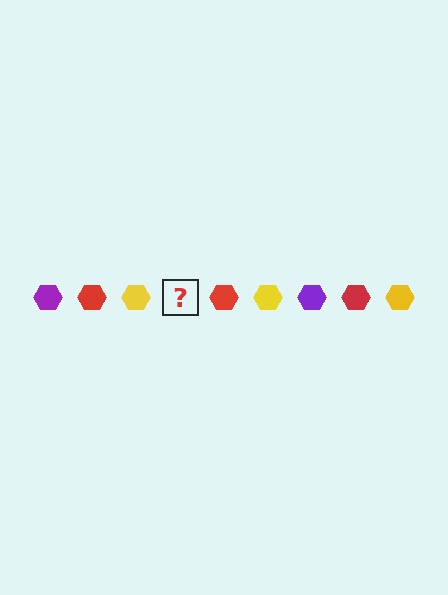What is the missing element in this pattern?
The missing element is a purple hexagon.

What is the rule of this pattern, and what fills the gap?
The rule is that the pattern cycles through purple, red, yellow hexagons. The gap should be filled with a purple hexagon.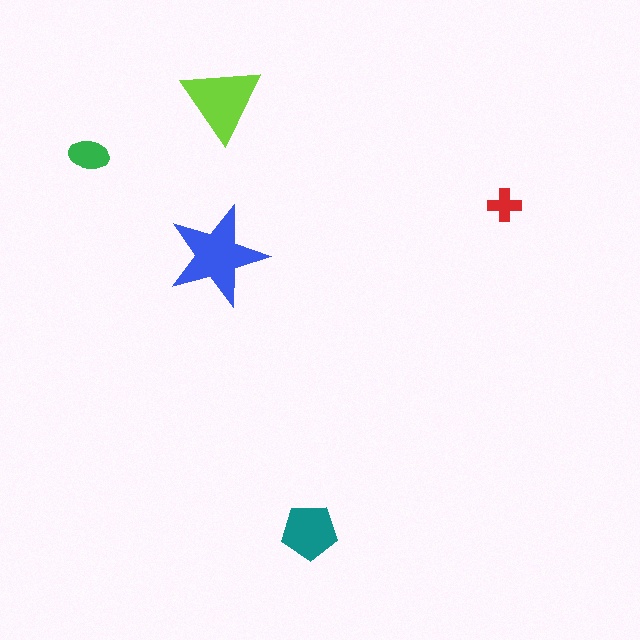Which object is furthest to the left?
The green ellipse is leftmost.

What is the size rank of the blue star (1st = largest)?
1st.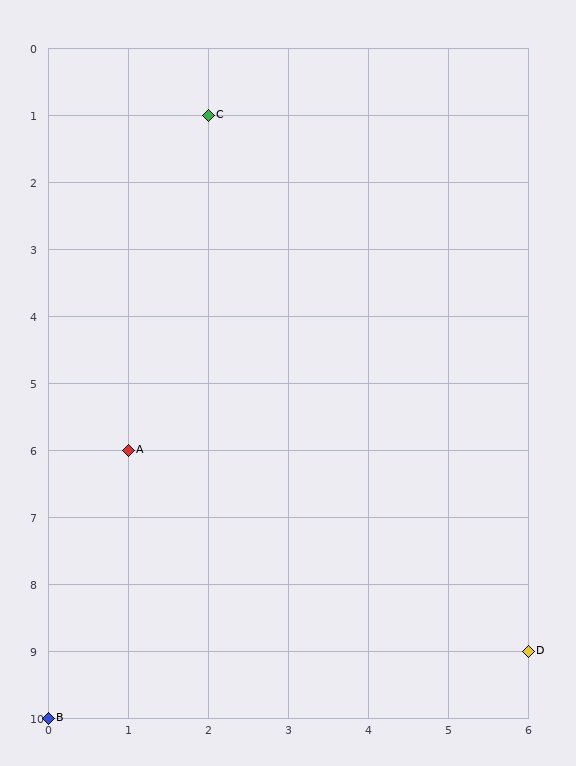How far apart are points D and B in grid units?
Points D and B are 6 columns and 1 row apart (about 6.1 grid units diagonally).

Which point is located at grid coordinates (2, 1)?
Point C is at (2, 1).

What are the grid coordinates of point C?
Point C is at grid coordinates (2, 1).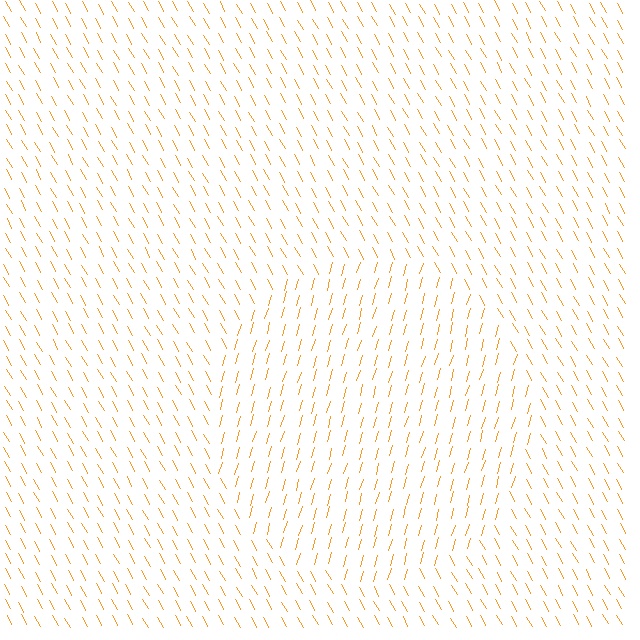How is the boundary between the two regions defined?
The boundary is defined purely by a change in line orientation (approximately 45 degrees difference). All lines are the same color and thickness.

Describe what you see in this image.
The image is filled with small orange line segments. A circle region in the image has lines oriented differently from the surrounding lines, creating a visible texture boundary.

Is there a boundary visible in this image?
Yes, there is a texture boundary formed by a change in line orientation.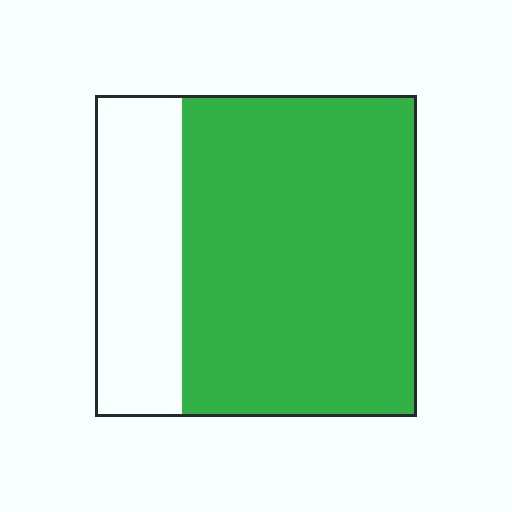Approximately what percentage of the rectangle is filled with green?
Approximately 75%.